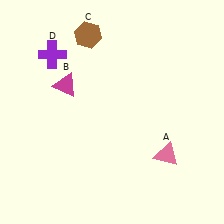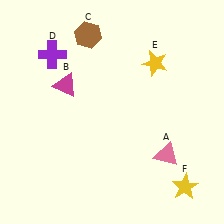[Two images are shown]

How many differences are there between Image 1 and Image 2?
There are 2 differences between the two images.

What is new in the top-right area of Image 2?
A yellow star (E) was added in the top-right area of Image 2.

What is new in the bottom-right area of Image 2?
A yellow star (F) was added in the bottom-right area of Image 2.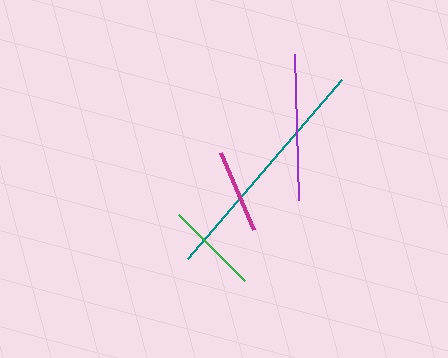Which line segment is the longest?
The teal line is the longest at approximately 236 pixels.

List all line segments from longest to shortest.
From longest to shortest: teal, purple, green, magenta.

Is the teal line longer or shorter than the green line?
The teal line is longer than the green line.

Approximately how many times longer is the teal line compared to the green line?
The teal line is approximately 2.5 times the length of the green line.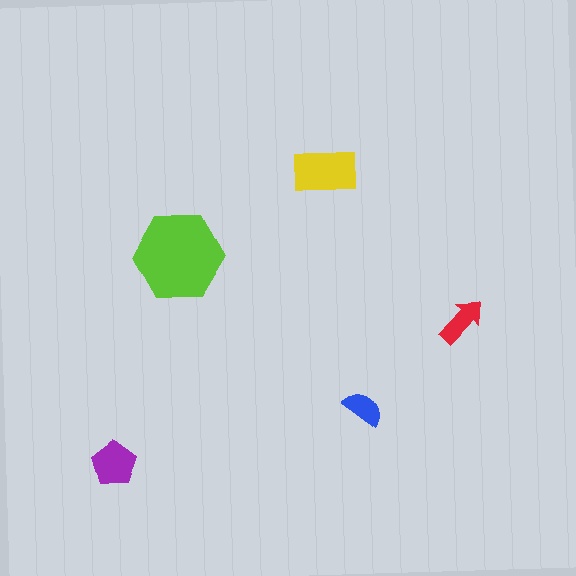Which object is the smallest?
The blue semicircle.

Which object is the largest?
The lime hexagon.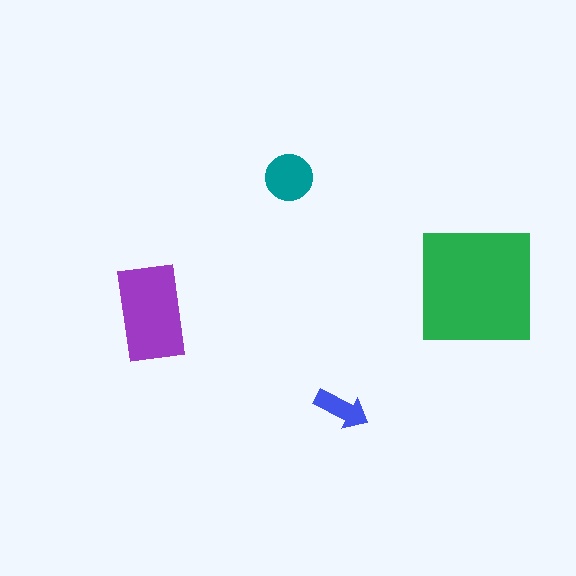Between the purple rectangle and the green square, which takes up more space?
The green square.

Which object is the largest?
The green square.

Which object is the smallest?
The blue arrow.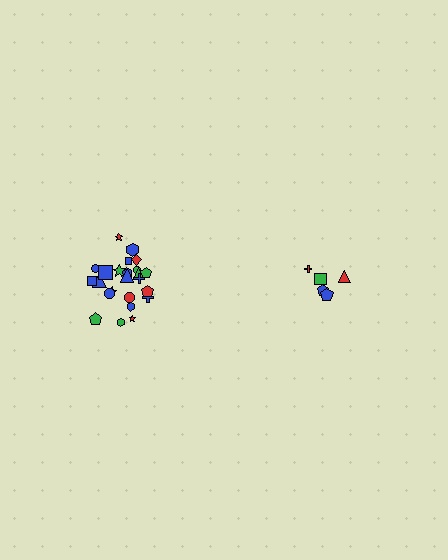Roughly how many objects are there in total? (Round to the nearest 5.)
Roughly 30 objects in total.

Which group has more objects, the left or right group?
The left group.